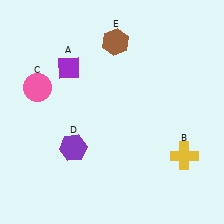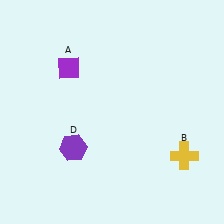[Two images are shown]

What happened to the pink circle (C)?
The pink circle (C) was removed in Image 2. It was in the top-left area of Image 1.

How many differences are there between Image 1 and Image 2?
There are 2 differences between the two images.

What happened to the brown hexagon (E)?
The brown hexagon (E) was removed in Image 2. It was in the top-right area of Image 1.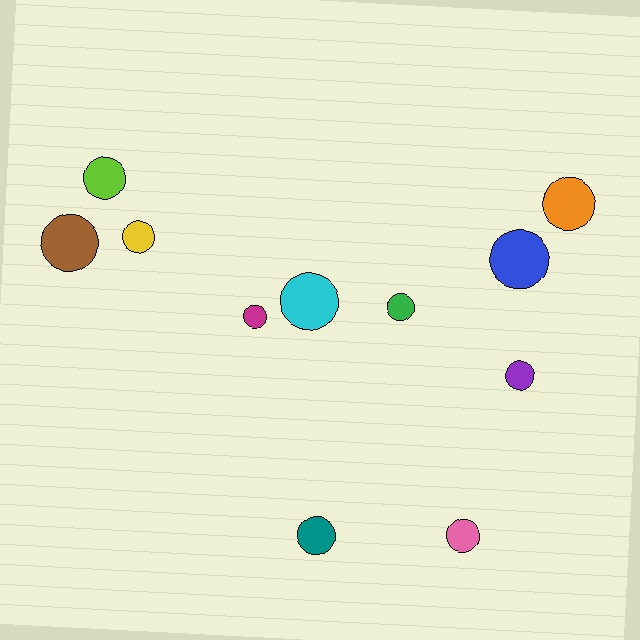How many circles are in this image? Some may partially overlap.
There are 11 circles.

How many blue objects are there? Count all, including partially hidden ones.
There is 1 blue object.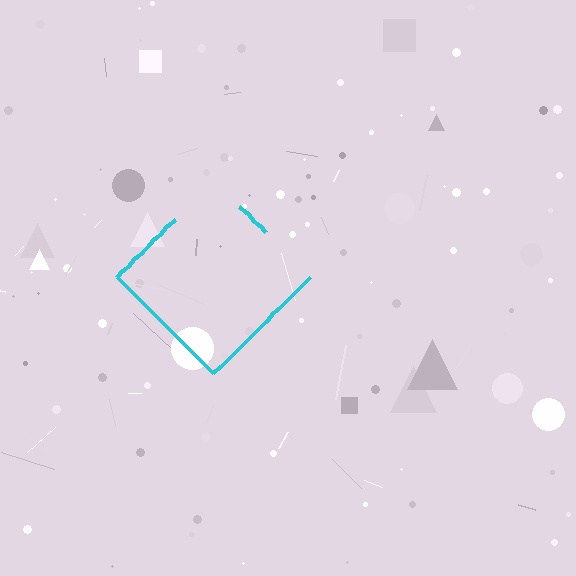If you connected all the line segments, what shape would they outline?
They would outline a diamond.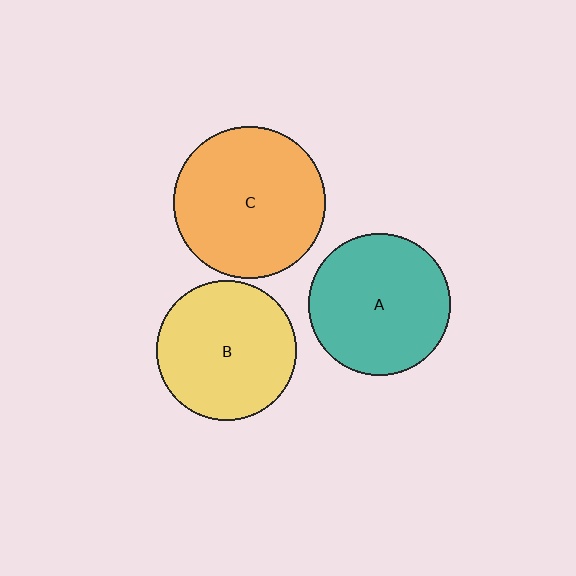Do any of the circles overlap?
No, none of the circles overlap.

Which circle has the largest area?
Circle C (orange).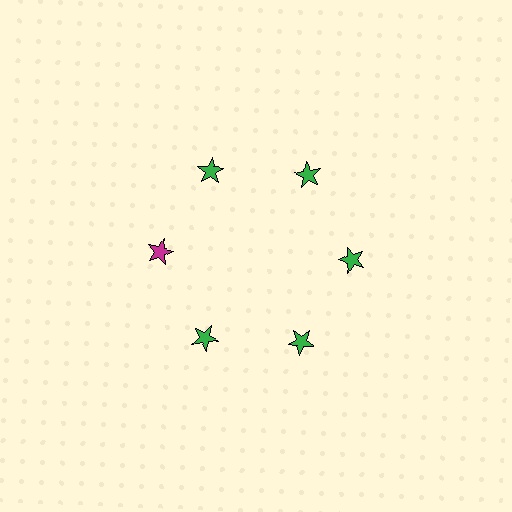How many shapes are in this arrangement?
There are 6 shapes arranged in a ring pattern.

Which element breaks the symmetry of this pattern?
The magenta star at roughly the 9 o'clock position breaks the symmetry. All other shapes are green stars.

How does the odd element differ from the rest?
It has a different color: magenta instead of green.